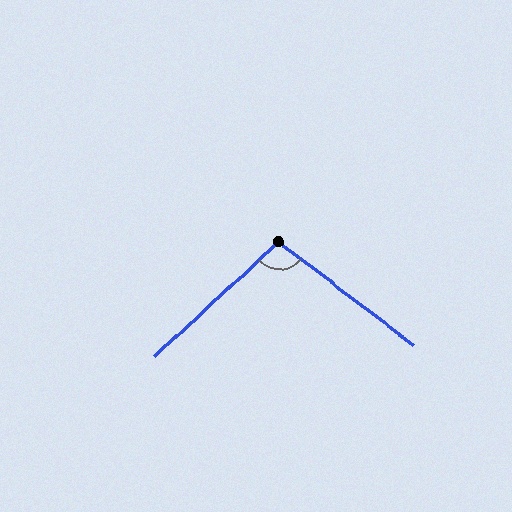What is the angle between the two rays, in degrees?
Approximately 100 degrees.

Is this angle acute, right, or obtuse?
It is obtuse.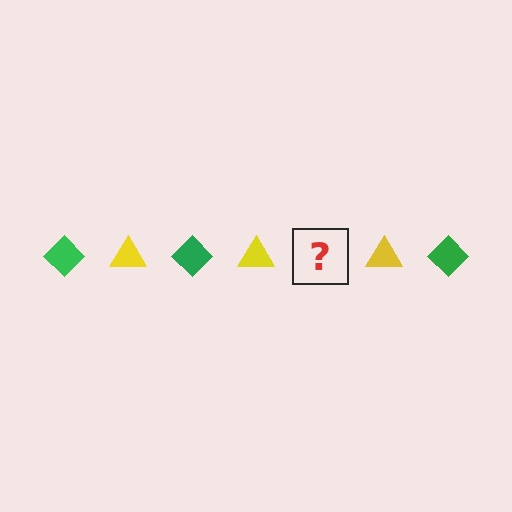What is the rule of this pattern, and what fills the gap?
The rule is that the pattern alternates between green diamond and yellow triangle. The gap should be filled with a green diamond.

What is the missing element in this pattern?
The missing element is a green diamond.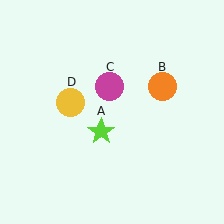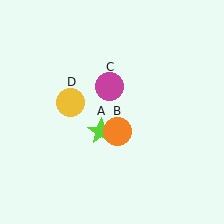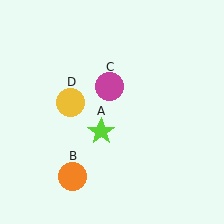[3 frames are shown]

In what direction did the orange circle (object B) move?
The orange circle (object B) moved down and to the left.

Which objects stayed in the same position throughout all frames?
Lime star (object A) and magenta circle (object C) and yellow circle (object D) remained stationary.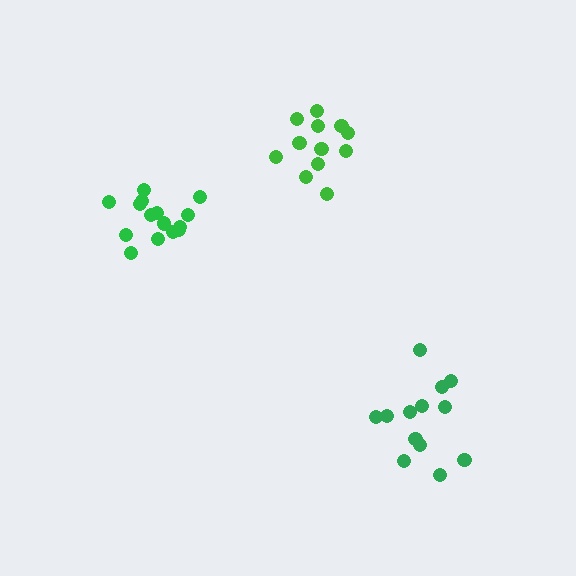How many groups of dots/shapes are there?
There are 3 groups.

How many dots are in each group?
Group 1: 15 dots, Group 2: 12 dots, Group 3: 13 dots (40 total).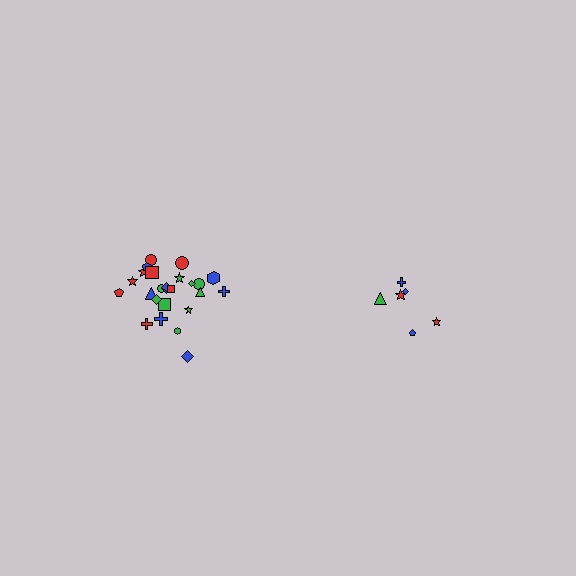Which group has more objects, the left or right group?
The left group.